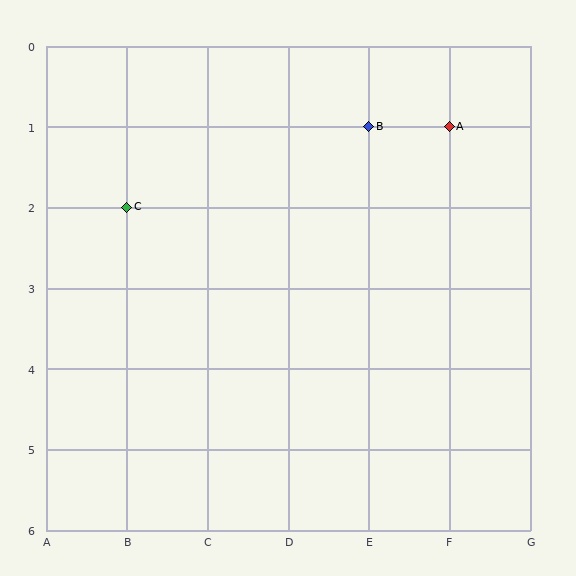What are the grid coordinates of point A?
Point A is at grid coordinates (F, 1).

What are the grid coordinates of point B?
Point B is at grid coordinates (E, 1).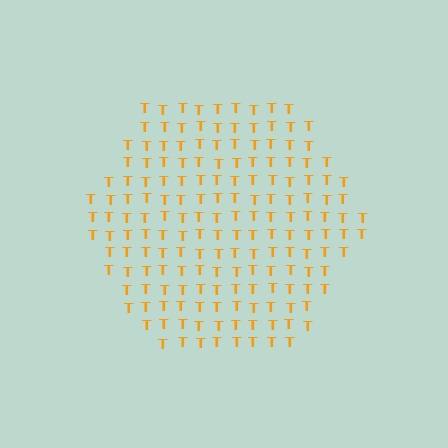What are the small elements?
The small elements are letter T's.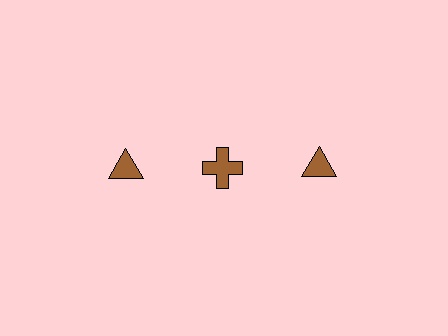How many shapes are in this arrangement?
There are 3 shapes arranged in a grid pattern.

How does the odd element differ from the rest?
It has a different shape: cross instead of triangle.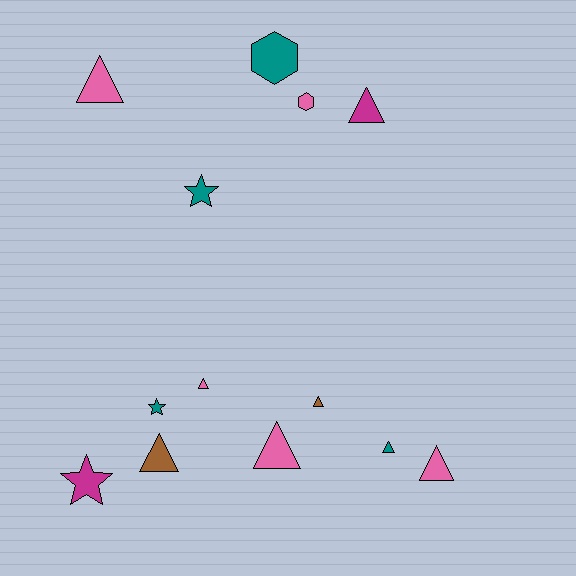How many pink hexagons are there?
There is 1 pink hexagon.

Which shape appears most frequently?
Triangle, with 8 objects.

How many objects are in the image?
There are 13 objects.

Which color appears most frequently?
Pink, with 5 objects.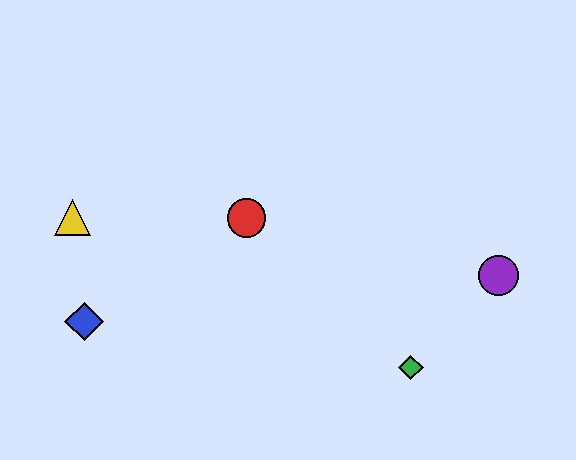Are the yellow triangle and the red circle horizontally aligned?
Yes, both are at y≈218.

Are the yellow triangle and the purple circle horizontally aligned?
No, the yellow triangle is at y≈218 and the purple circle is at y≈276.